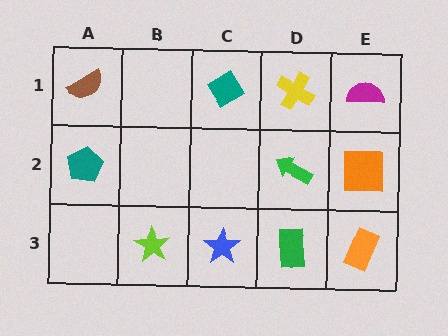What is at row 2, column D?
A green arrow.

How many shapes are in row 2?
3 shapes.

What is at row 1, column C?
A teal diamond.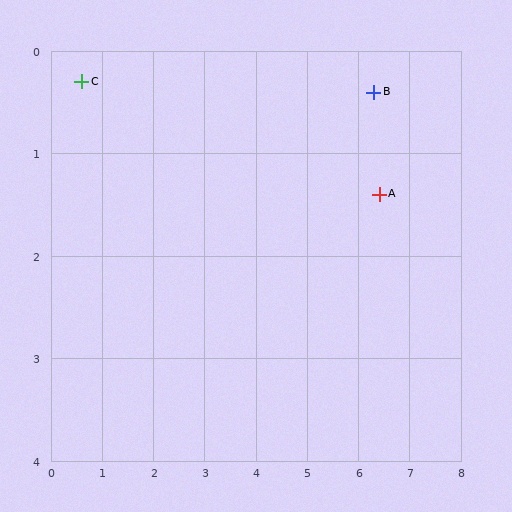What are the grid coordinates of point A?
Point A is at approximately (6.4, 1.4).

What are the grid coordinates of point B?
Point B is at approximately (6.3, 0.4).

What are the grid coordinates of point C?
Point C is at approximately (0.6, 0.3).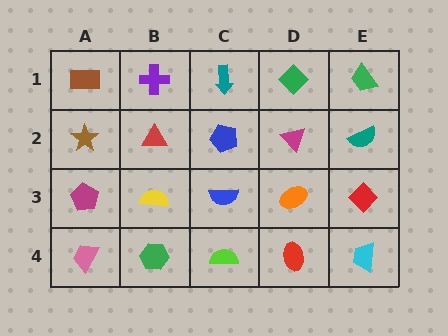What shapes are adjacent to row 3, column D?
A magenta triangle (row 2, column D), a red ellipse (row 4, column D), a blue semicircle (row 3, column C), a red diamond (row 3, column E).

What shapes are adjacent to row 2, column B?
A purple cross (row 1, column B), a yellow semicircle (row 3, column B), a brown star (row 2, column A), a blue pentagon (row 2, column C).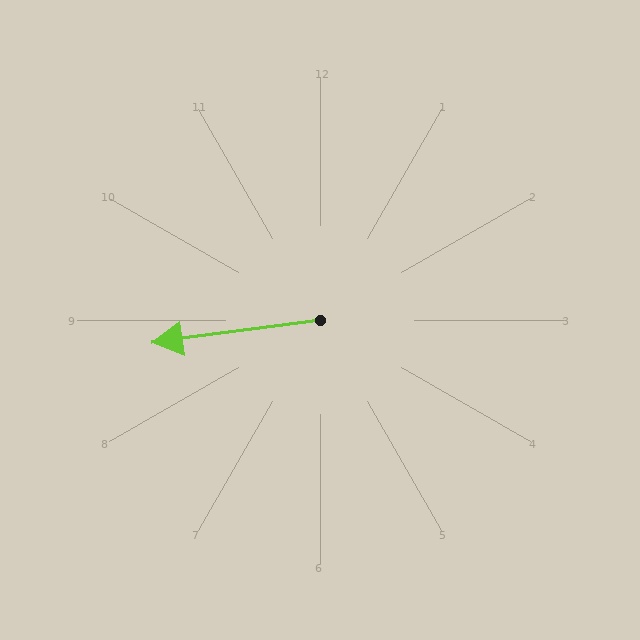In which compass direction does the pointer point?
West.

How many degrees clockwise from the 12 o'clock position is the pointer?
Approximately 262 degrees.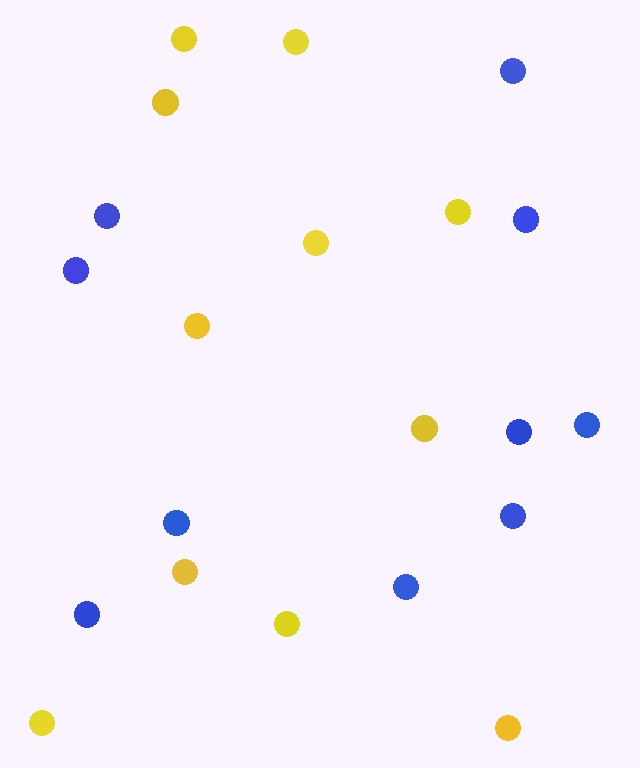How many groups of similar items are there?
There are 2 groups: one group of blue circles (10) and one group of yellow circles (11).